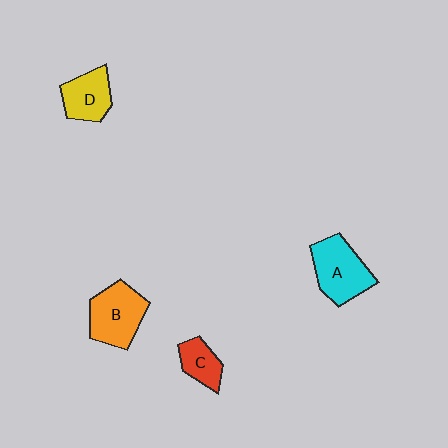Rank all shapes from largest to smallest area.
From largest to smallest: A (cyan), B (orange), D (yellow), C (red).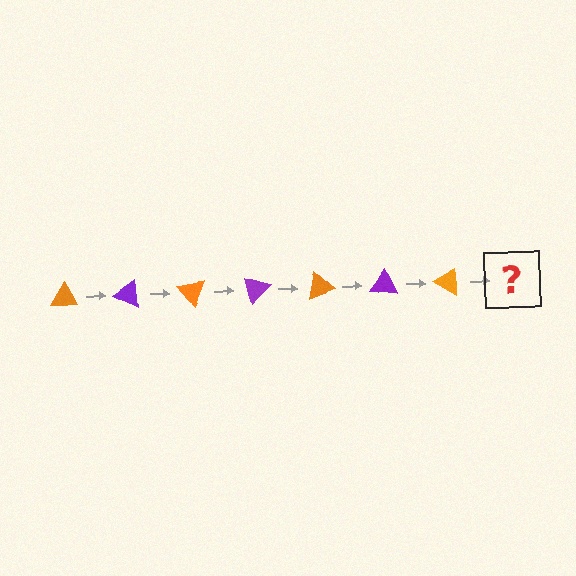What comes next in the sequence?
The next element should be a purple triangle, rotated 175 degrees from the start.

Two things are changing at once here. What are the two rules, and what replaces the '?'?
The two rules are that it rotates 25 degrees each step and the color cycles through orange and purple. The '?' should be a purple triangle, rotated 175 degrees from the start.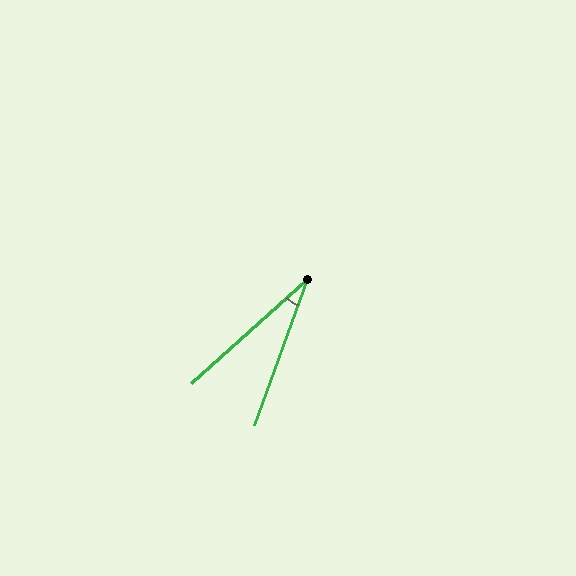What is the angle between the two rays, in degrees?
Approximately 28 degrees.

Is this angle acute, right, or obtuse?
It is acute.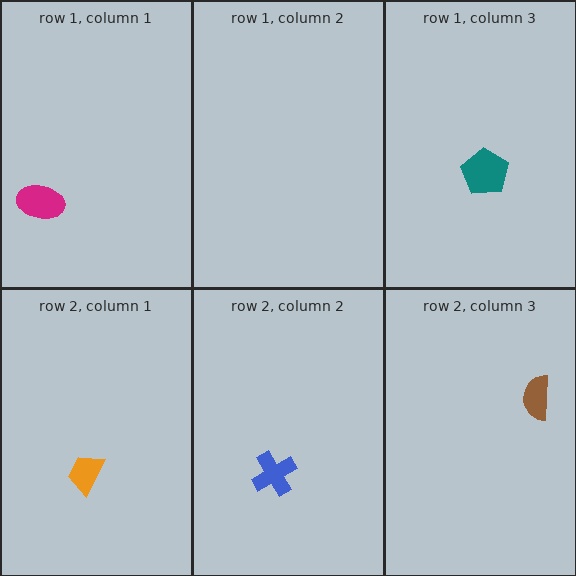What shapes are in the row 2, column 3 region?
The brown semicircle.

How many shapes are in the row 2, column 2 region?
1.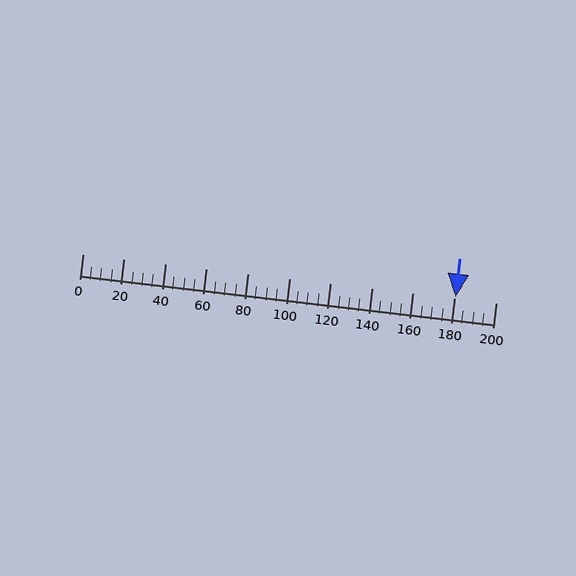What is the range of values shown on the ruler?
The ruler shows values from 0 to 200.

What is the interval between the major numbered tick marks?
The major tick marks are spaced 20 units apart.